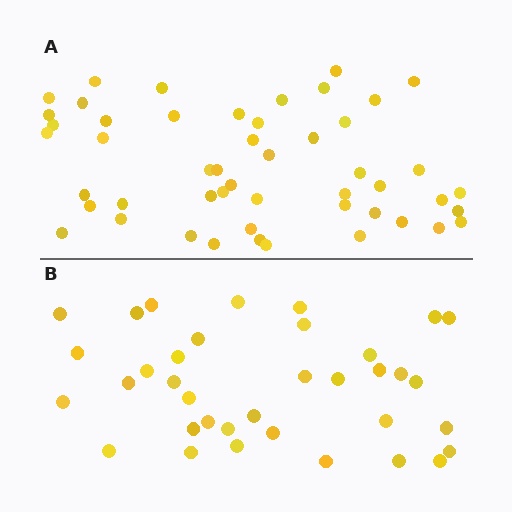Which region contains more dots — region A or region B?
Region A (the top region) has more dots.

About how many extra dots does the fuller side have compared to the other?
Region A has approximately 15 more dots than region B.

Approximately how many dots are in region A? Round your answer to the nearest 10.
About 50 dots.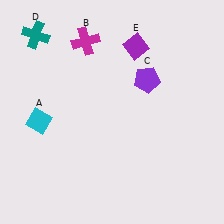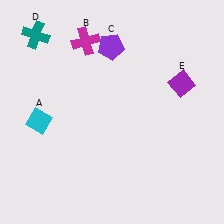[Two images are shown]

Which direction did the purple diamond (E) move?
The purple diamond (E) moved right.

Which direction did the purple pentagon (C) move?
The purple pentagon (C) moved left.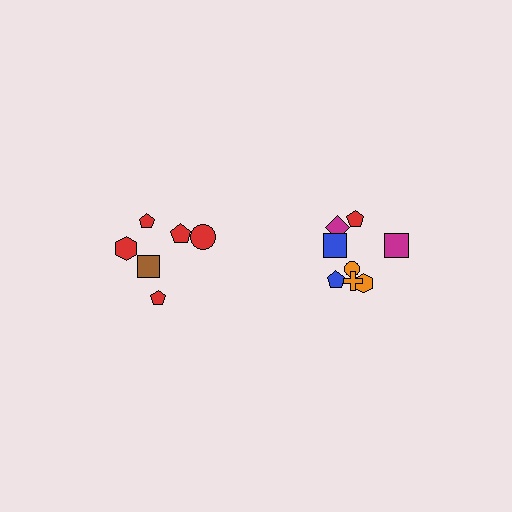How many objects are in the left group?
There are 6 objects.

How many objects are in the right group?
There are 8 objects.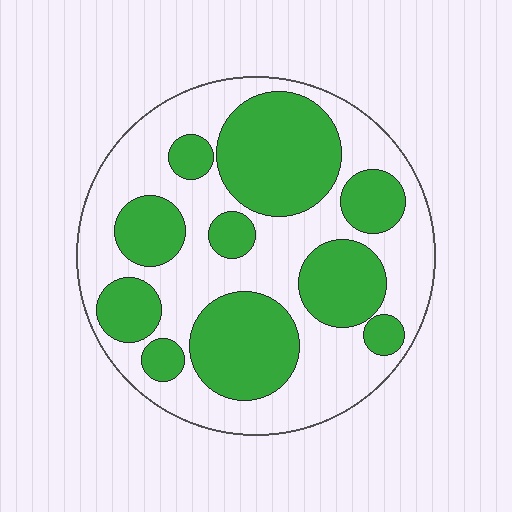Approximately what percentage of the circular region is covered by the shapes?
Approximately 45%.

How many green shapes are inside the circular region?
10.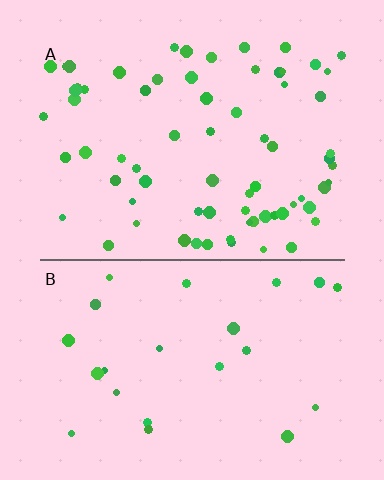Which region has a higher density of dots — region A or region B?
A (the top).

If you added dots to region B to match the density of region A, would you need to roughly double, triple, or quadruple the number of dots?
Approximately triple.